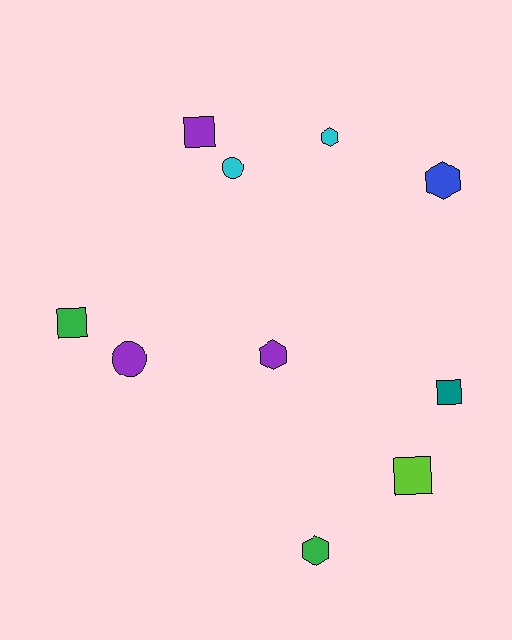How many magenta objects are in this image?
There are no magenta objects.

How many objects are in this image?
There are 10 objects.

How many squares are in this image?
There are 4 squares.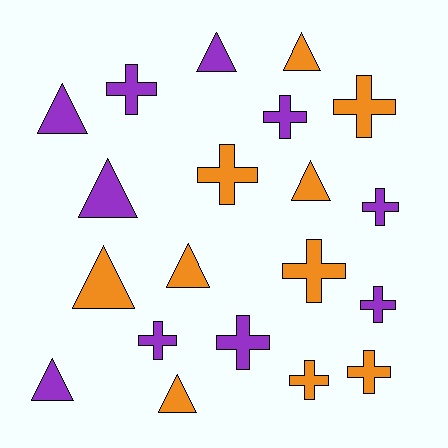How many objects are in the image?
There are 20 objects.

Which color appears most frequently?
Orange, with 10 objects.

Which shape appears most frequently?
Cross, with 11 objects.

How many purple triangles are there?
There are 4 purple triangles.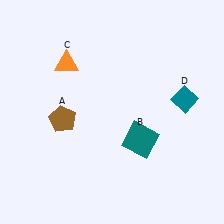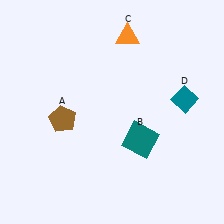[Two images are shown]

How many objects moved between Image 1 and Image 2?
1 object moved between the two images.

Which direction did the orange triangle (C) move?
The orange triangle (C) moved right.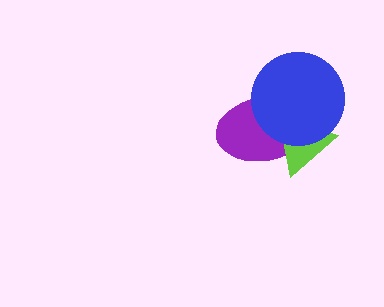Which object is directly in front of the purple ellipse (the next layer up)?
The lime triangle is directly in front of the purple ellipse.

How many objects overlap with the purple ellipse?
2 objects overlap with the purple ellipse.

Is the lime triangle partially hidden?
Yes, it is partially covered by another shape.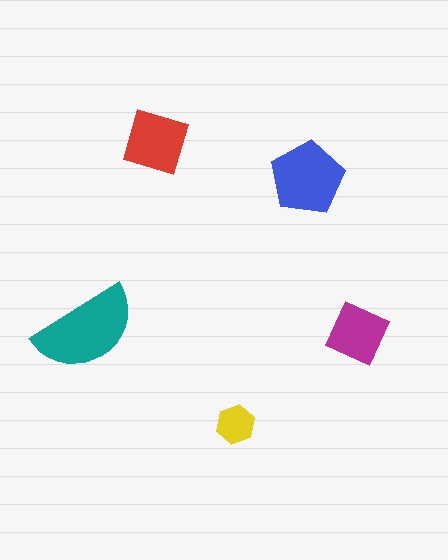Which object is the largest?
The teal semicircle.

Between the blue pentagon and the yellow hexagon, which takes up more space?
The blue pentagon.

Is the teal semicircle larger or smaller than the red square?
Larger.